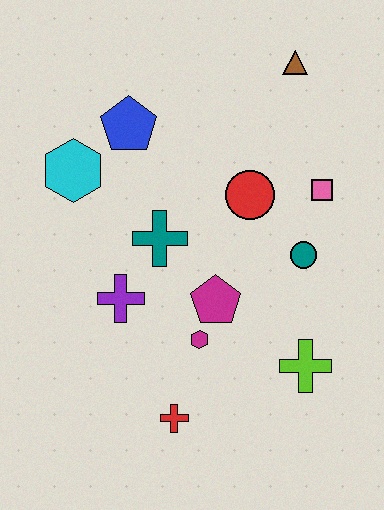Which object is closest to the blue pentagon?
The cyan hexagon is closest to the blue pentagon.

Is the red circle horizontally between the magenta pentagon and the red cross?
No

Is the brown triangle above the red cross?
Yes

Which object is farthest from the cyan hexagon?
The lime cross is farthest from the cyan hexagon.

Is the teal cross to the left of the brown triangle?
Yes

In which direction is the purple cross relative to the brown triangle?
The purple cross is below the brown triangle.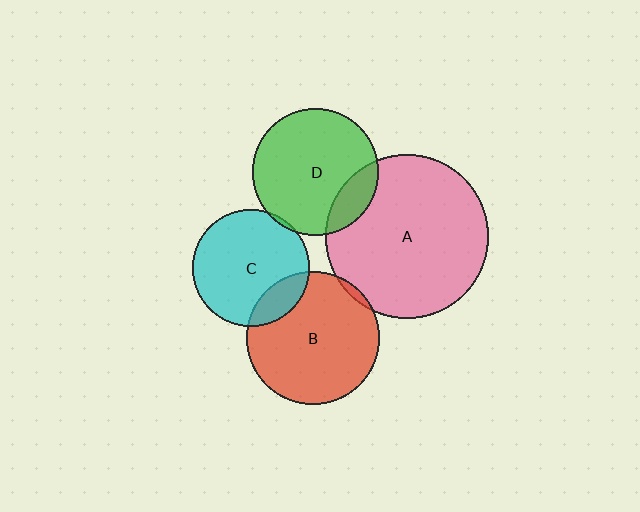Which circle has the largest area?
Circle A (pink).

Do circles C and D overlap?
Yes.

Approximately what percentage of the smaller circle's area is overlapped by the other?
Approximately 5%.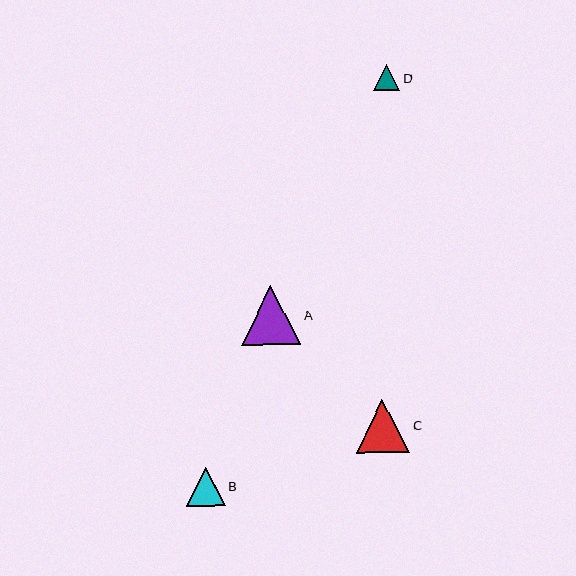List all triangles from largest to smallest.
From largest to smallest: A, C, B, D.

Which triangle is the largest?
Triangle A is the largest with a size of approximately 59 pixels.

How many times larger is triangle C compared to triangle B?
Triangle C is approximately 1.4 times the size of triangle B.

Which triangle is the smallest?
Triangle D is the smallest with a size of approximately 26 pixels.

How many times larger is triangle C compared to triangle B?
Triangle C is approximately 1.4 times the size of triangle B.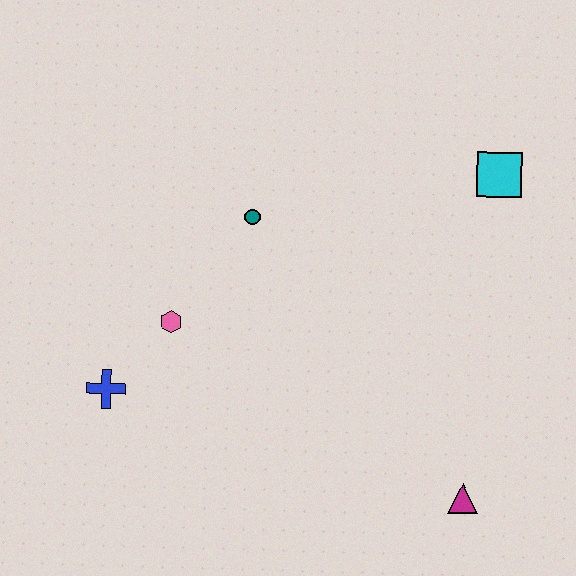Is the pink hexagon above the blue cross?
Yes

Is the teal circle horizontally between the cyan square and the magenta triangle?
No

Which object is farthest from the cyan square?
The blue cross is farthest from the cyan square.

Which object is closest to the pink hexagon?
The blue cross is closest to the pink hexagon.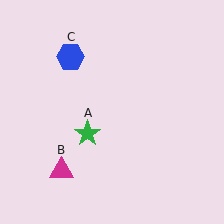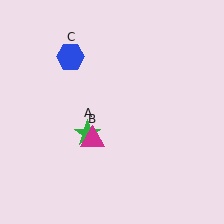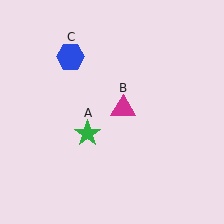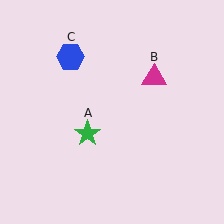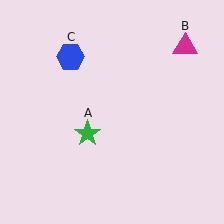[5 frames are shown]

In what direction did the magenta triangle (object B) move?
The magenta triangle (object B) moved up and to the right.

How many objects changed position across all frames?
1 object changed position: magenta triangle (object B).